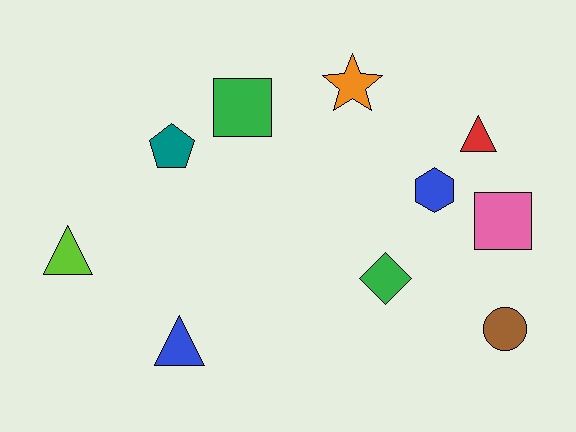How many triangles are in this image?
There are 3 triangles.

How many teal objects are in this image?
There is 1 teal object.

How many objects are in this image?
There are 10 objects.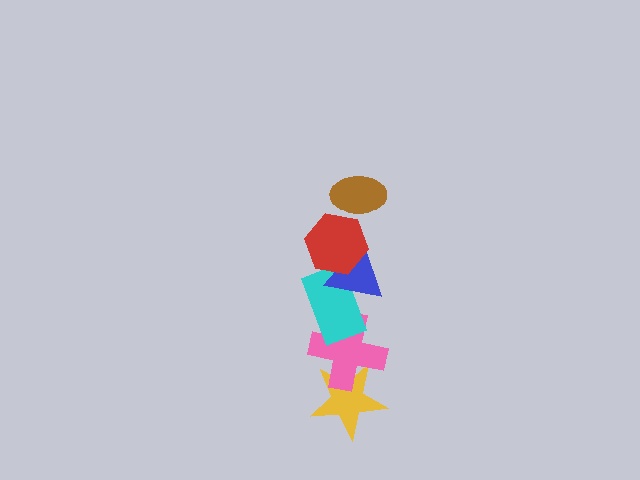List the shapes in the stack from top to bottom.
From top to bottom: the brown ellipse, the red hexagon, the blue triangle, the cyan rectangle, the pink cross, the yellow star.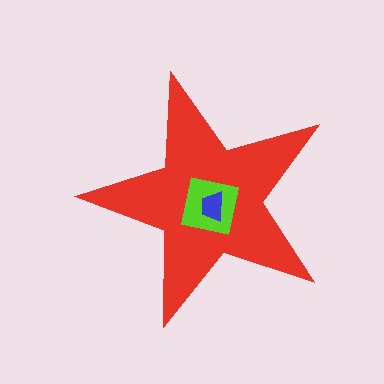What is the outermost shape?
The red star.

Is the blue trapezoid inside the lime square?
Yes.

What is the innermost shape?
The blue trapezoid.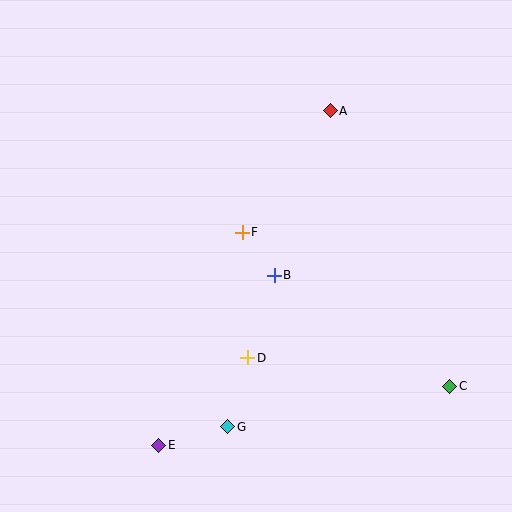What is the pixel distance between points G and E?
The distance between G and E is 71 pixels.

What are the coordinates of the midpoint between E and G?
The midpoint between E and G is at (193, 436).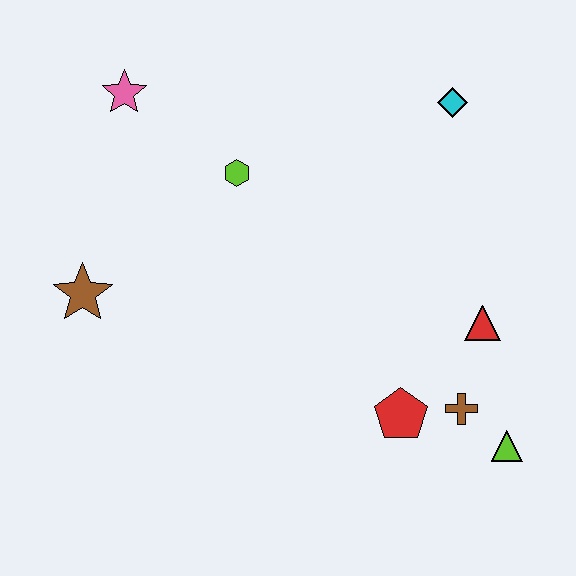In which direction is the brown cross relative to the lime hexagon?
The brown cross is below the lime hexagon.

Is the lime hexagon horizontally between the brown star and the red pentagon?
Yes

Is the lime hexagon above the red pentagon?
Yes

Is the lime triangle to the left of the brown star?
No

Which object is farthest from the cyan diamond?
The brown star is farthest from the cyan diamond.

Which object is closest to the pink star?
The lime hexagon is closest to the pink star.